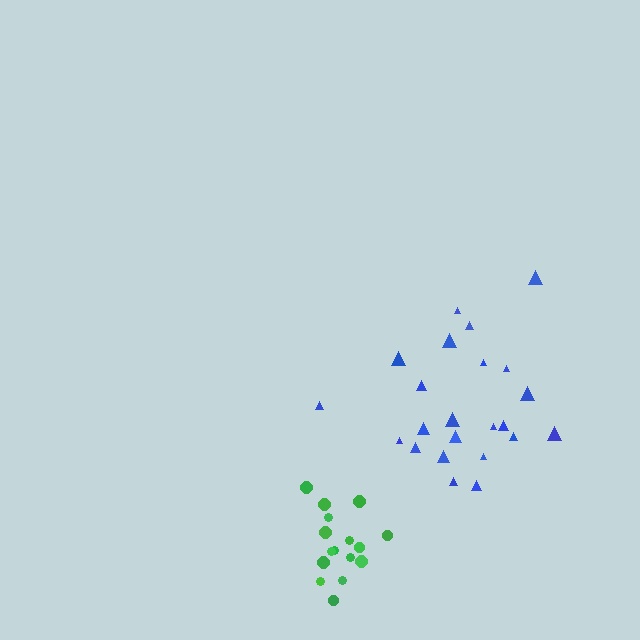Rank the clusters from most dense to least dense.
green, blue.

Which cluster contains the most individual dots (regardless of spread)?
Blue (23).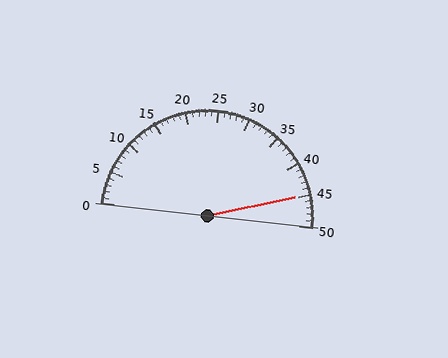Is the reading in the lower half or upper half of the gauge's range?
The reading is in the upper half of the range (0 to 50).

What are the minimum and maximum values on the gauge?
The gauge ranges from 0 to 50.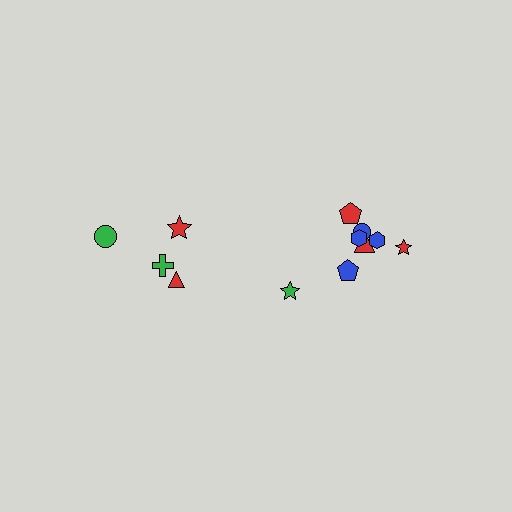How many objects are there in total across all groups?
There are 12 objects.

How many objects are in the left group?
There are 4 objects.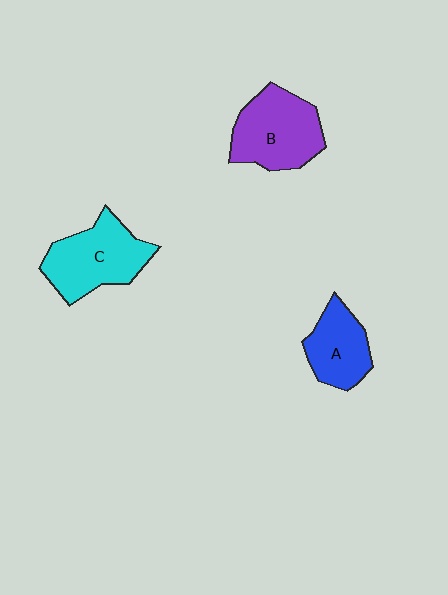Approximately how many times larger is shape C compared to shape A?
Approximately 1.4 times.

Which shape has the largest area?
Shape C (cyan).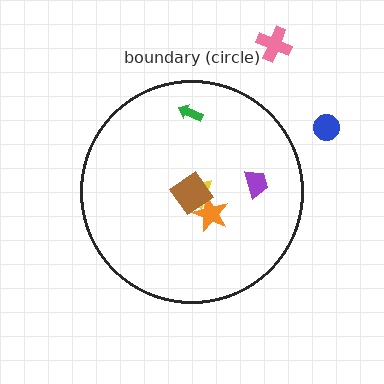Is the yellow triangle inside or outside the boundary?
Inside.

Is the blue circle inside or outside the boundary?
Outside.